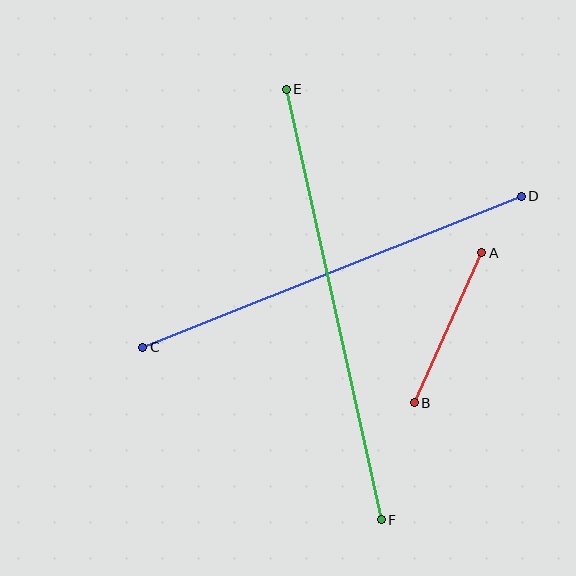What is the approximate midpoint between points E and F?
The midpoint is at approximately (334, 305) pixels.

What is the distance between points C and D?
The distance is approximately 408 pixels.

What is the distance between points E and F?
The distance is approximately 440 pixels.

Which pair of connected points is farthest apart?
Points E and F are farthest apart.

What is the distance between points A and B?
The distance is approximately 165 pixels.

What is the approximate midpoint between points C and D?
The midpoint is at approximately (332, 272) pixels.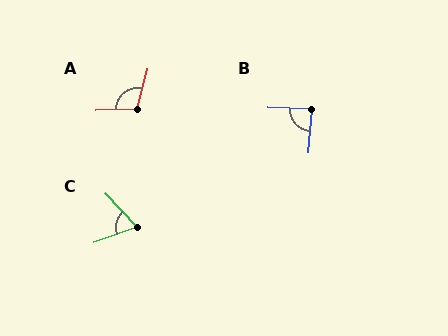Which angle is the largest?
A, at approximately 107 degrees.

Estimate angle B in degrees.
Approximately 88 degrees.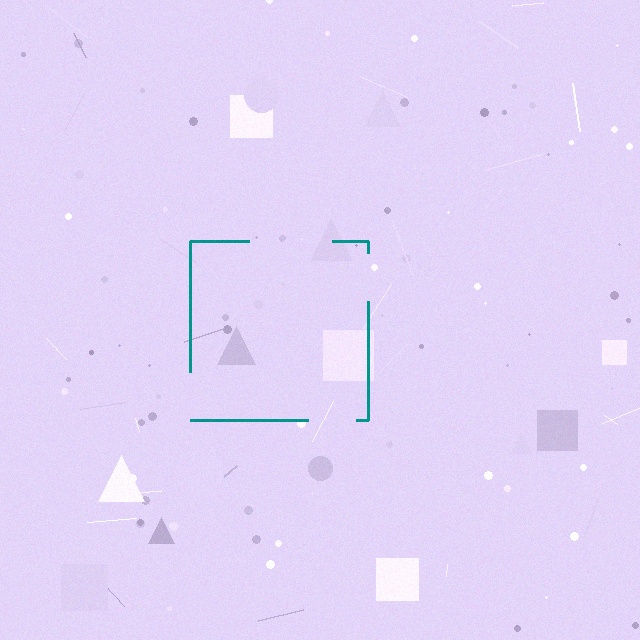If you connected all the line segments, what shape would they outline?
They would outline a square.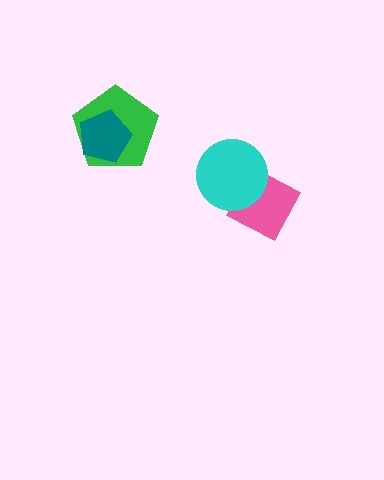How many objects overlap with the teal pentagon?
1 object overlaps with the teal pentagon.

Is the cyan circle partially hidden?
No, no other shape covers it.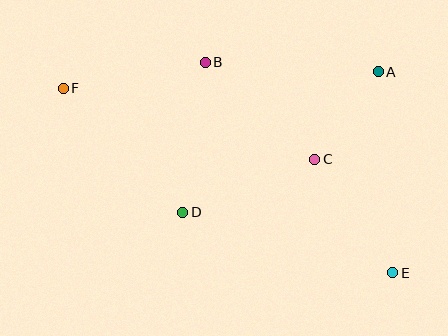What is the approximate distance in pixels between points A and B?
The distance between A and B is approximately 173 pixels.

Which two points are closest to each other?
Points A and C are closest to each other.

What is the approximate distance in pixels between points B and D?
The distance between B and D is approximately 152 pixels.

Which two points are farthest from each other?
Points E and F are farthest from each other.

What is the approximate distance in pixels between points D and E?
The distance between D and E is approximately 218 pixels.